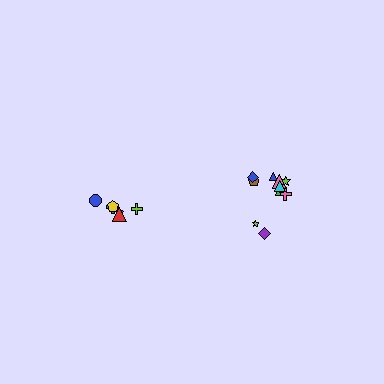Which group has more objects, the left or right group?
The right group.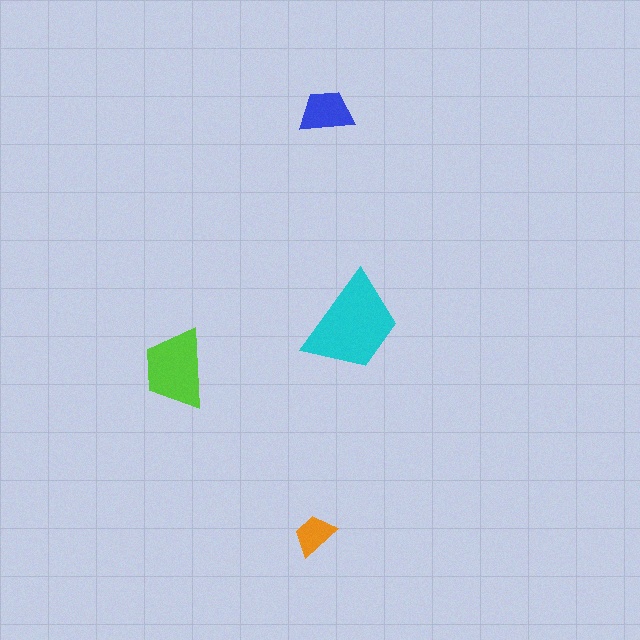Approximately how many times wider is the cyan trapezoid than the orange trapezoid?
About 2.5 times wider.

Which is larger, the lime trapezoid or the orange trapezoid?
The lime one.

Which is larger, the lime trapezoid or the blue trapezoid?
The lime one.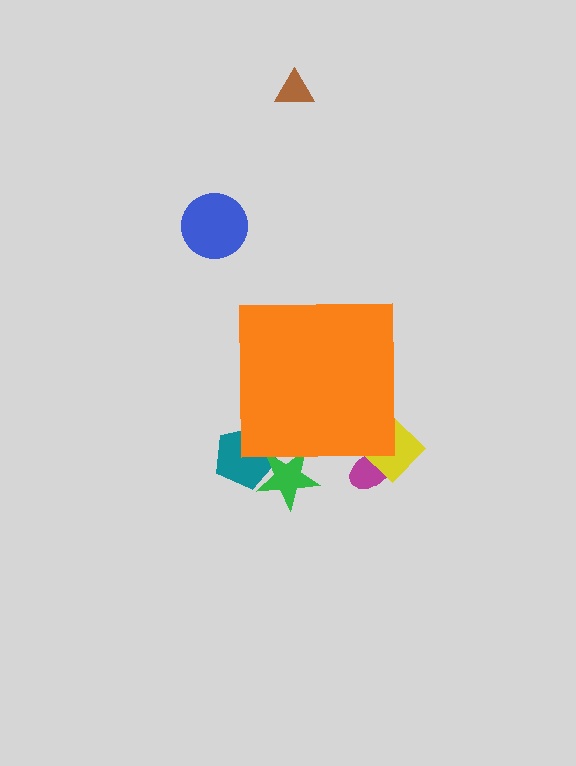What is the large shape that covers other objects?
An orange square.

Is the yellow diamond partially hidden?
Yes, the yellow diamond is partially hidden behind the orange square.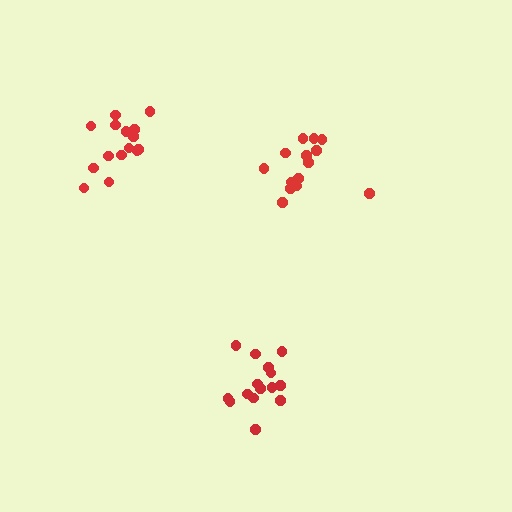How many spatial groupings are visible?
There are 3 spatial groupings.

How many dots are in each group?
Group 1: 14 dots, Group 2: 15 dots, Group 3: 16 dots (45 total).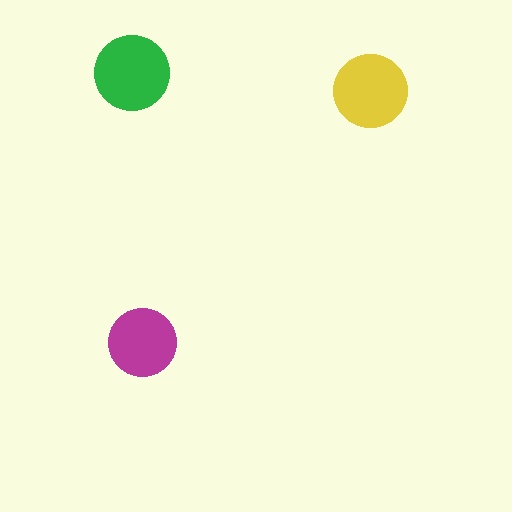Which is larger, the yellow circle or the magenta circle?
The yellow one.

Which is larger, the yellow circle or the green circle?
The green one.